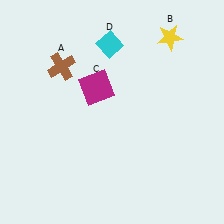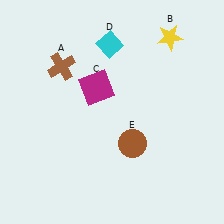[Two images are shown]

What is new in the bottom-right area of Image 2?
A brown circle (E) was added in the bottom-right area of Image 2.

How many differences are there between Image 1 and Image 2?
There is 1 difference between the two images.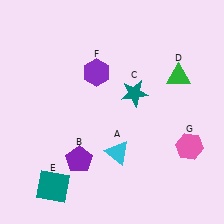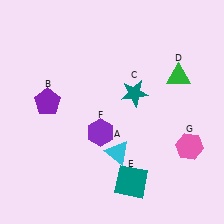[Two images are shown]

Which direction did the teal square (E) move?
The teal square (E) moved right.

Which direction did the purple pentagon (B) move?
The purple pentagon (B) moved up.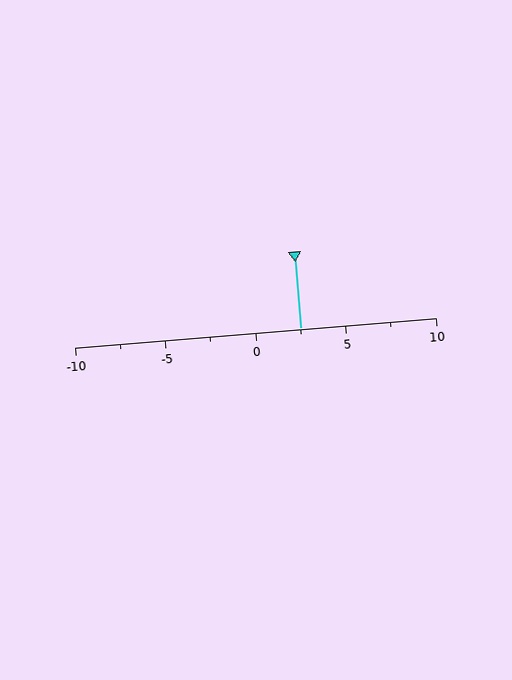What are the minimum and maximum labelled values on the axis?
The axis runs from -10 to 10.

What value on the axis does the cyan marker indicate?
The marker indicates approximately 2.5.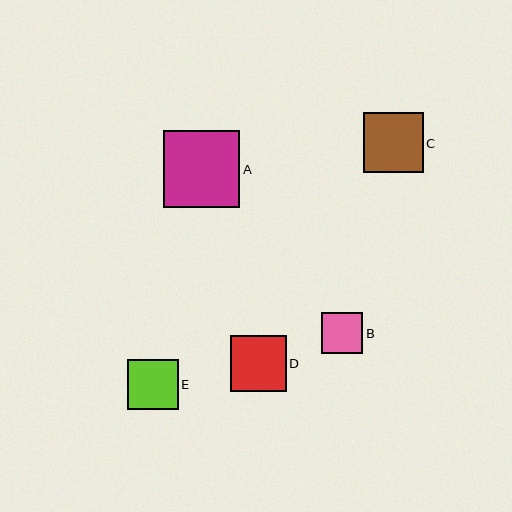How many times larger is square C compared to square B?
Square C is approximately 1.5 times the size of square B.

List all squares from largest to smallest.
From largest to smallest: A, C, D, E, B.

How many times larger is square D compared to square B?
Square D is approximately 1.4 times the size of square B.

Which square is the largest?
Square A is the largest with a size of approximately 77 pixels.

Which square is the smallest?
Square B is the smallest with a size of approximately 41 pixels.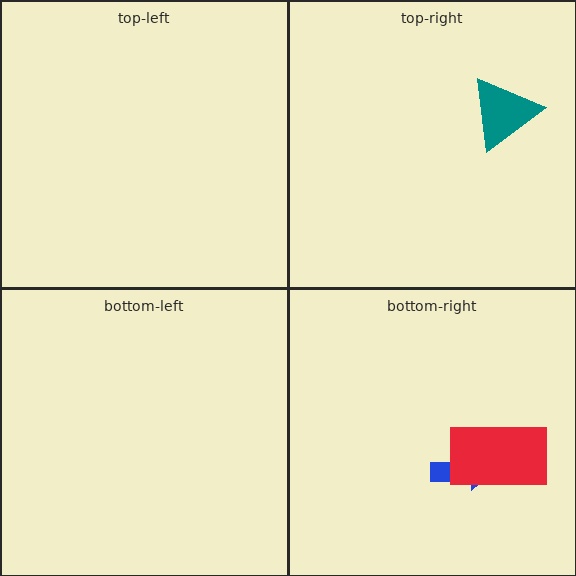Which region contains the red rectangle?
The bottom-right region.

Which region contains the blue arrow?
The bottom-right region.